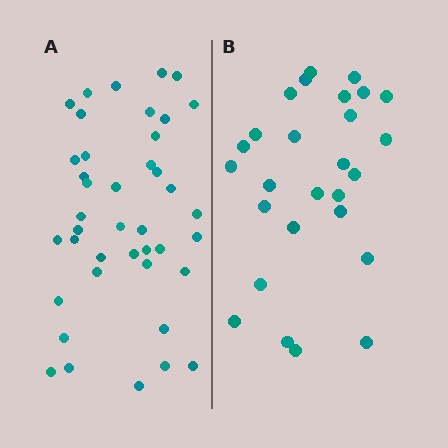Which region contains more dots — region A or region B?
Region A (the left region) has more dots.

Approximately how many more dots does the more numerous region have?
Region A has approximately 15 more dots than region B.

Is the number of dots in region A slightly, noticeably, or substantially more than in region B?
Region A has substantially more. The ratio is roughly 1.5 to 1.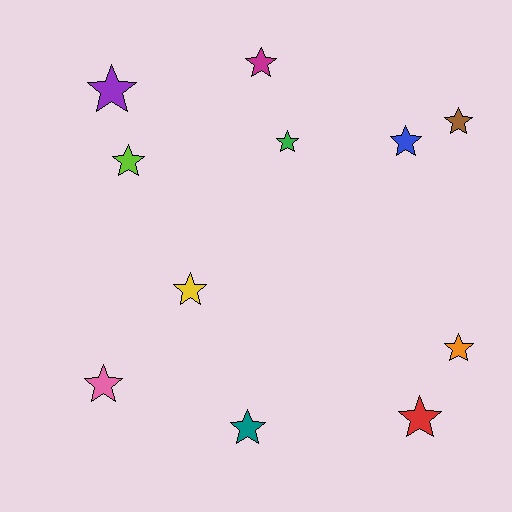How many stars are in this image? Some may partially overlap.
There are 11 stars.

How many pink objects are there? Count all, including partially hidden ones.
There is 1 pink object.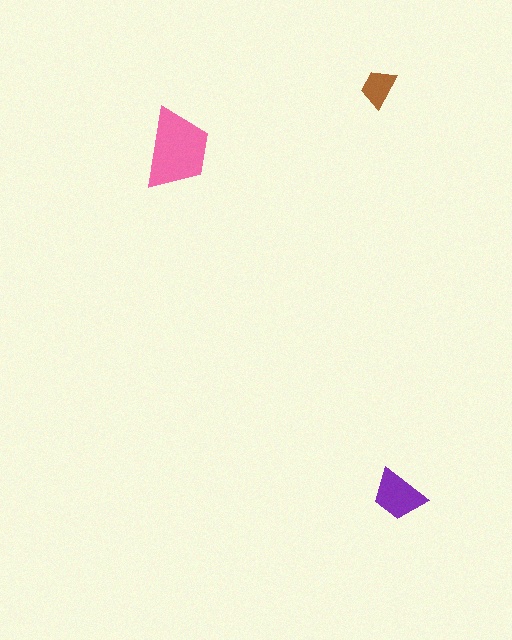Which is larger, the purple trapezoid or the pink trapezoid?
The pink one.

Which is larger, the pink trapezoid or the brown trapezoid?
The pink one.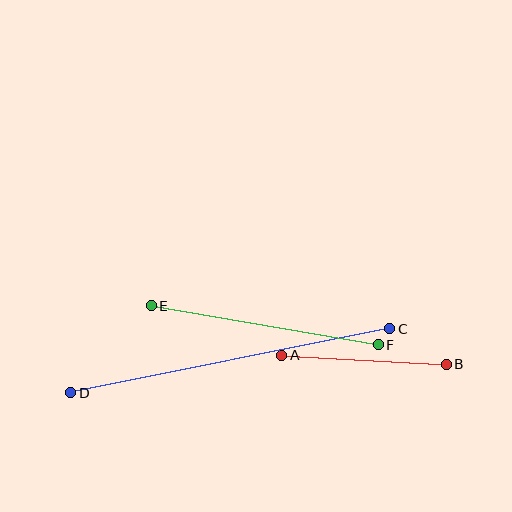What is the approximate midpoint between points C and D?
The midpoint is at approximately (230, 361) pixels.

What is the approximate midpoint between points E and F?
The midpoint is at approximately (265, 325) pixels.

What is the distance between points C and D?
The distance is approximately 325 pixels.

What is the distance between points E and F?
The distance is approximately 231 pixels.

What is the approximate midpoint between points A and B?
The midpoint is at approximately (364, 360) pixels.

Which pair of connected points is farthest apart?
Points C and D are farthest apart.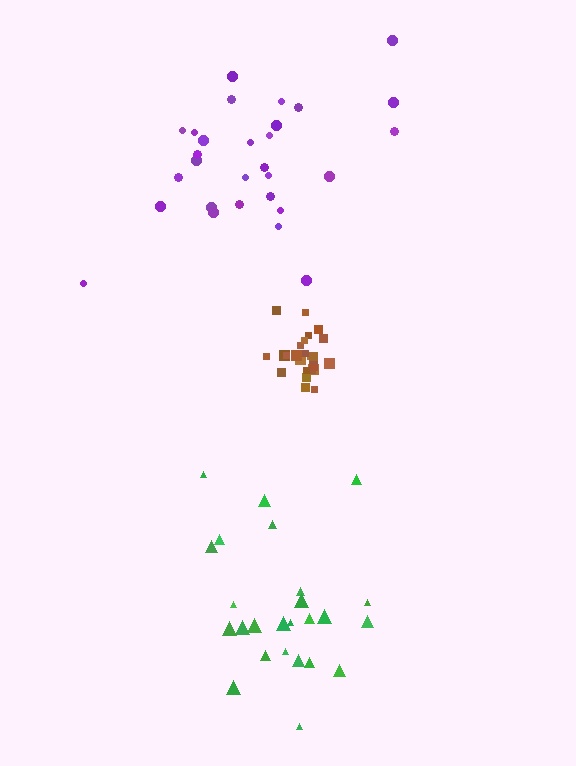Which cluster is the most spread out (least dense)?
Green.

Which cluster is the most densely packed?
Brown.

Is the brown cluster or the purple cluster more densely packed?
Brown.